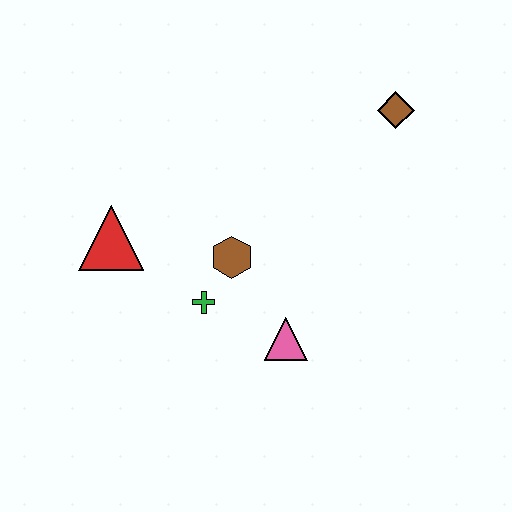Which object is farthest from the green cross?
The brown diamond is farthest from the green cross.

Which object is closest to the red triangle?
The green cross is closest to the red triangle.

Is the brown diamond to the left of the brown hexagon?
No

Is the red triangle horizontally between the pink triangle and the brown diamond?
No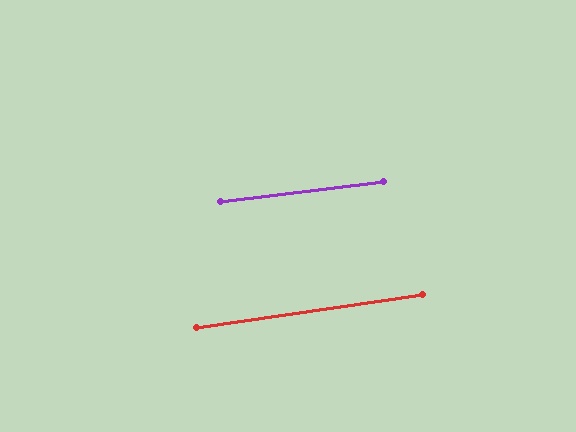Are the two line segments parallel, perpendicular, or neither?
Parallel — their directions differ by only 1.1°.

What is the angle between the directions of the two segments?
Approximately 1 degree.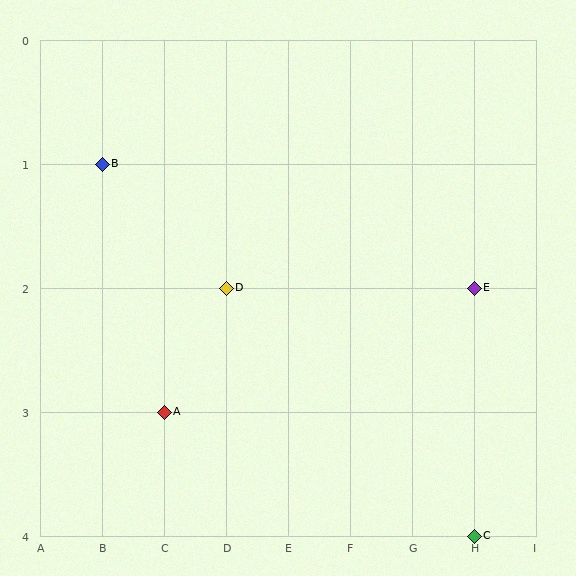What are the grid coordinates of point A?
Point A is at grid coordinates (C, 3).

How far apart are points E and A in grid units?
Points E and A are 5 columns and 1 row apart (about 5.1 grid units diagonally).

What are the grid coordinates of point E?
Point E is at grid coordinates (H, 2).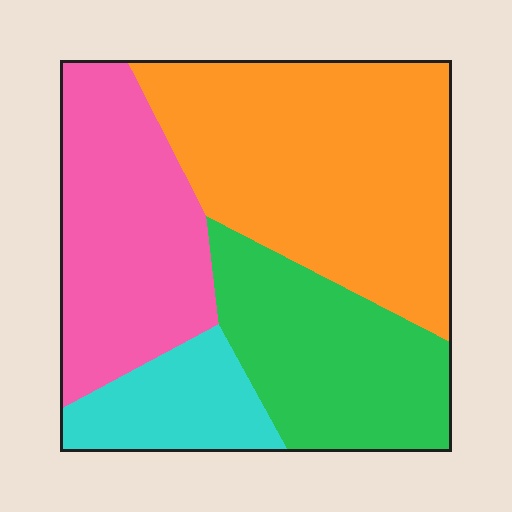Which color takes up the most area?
Orange, at roughly 40%.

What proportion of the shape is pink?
Pink takes up between a quarter and a half of the shape.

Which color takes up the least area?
Cyan, at roughly 10%.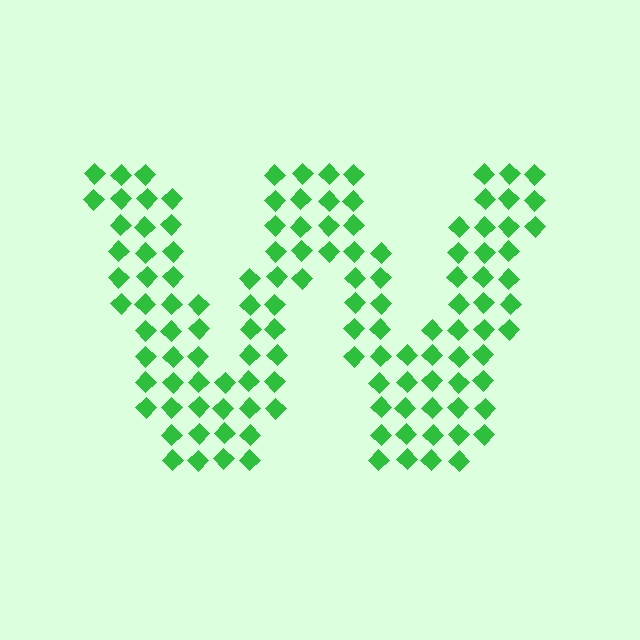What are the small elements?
The small elements are diamonds.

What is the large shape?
The large shape is the letter W.